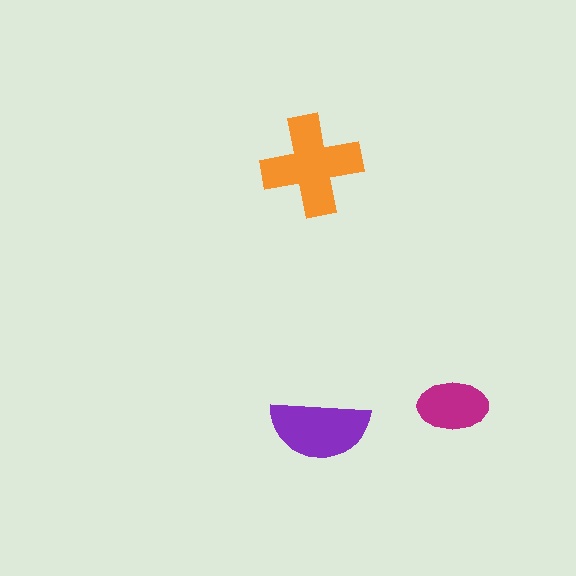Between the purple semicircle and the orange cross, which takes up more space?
The orange cross.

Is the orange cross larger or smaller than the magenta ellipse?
Larger.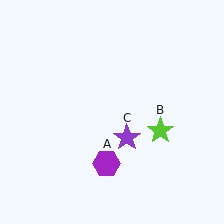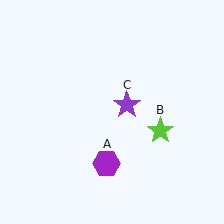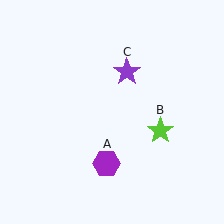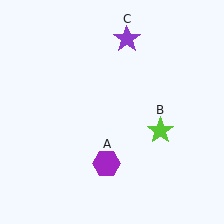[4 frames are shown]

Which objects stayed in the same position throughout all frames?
Purple hexagon (object A) and lime star (object B) remained stationary.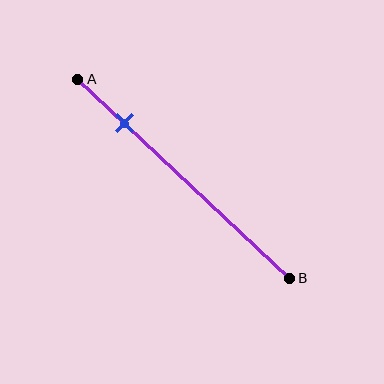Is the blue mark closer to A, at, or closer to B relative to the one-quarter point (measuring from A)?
The blue mark is approximately at the one-quarter point of segment AB.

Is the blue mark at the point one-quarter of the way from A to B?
Yes, the mark is approximately at the one-quarter point.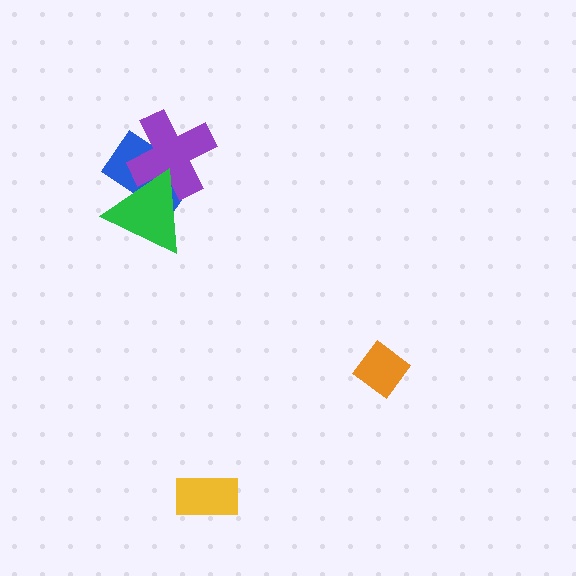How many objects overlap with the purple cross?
2 objects overlap with the purple cross.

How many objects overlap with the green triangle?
2 objects overlap with the green triangle.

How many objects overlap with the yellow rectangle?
0 objects overlap with the yellow rectangle.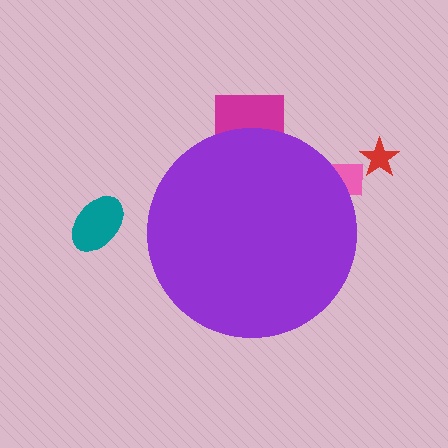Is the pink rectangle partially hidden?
Yes, the pink rectangle is partially hidden behind the purple circle.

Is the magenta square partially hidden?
Yes, the magenta square is partially hidden behind the purple circle.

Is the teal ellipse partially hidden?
No, the teal ellipse is fully visible.